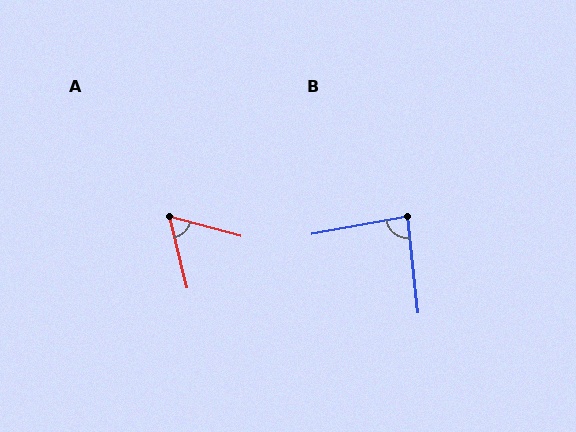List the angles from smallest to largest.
A (61°), B (86°).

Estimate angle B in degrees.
Approximately 86 degrees.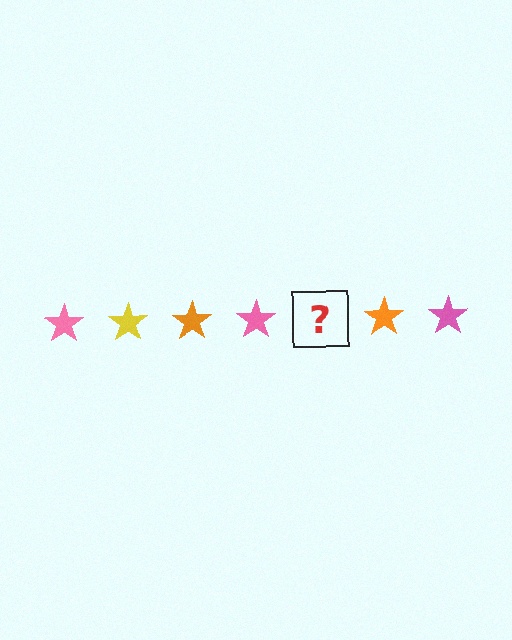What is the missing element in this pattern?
The missing element is a yellow star.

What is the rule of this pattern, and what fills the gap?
The rule is that the pattern cycles through pink, yellow, orange stars. The gap should be filled with a yellow star.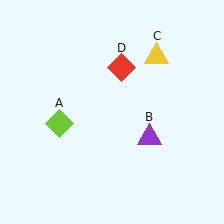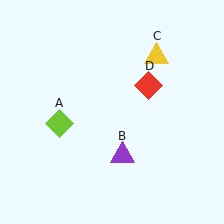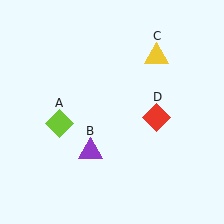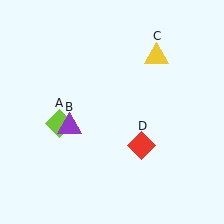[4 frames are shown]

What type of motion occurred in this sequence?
The purple triangle (object B), red diamond (object D) rotated clockwise around the center of the scene.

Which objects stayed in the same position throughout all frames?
Lime diamond (object A) and yellow triangle (object C) remained stationary.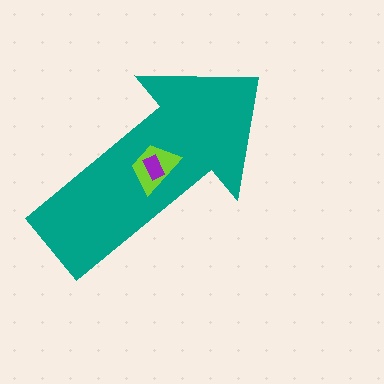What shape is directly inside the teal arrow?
The lime trapezoid.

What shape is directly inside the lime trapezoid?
The purple rectangle.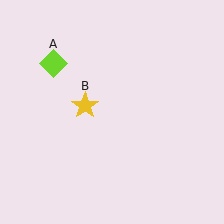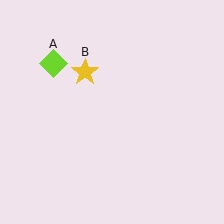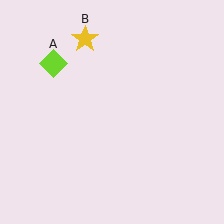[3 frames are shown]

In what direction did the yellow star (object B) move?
The yellow star (object B) moved up.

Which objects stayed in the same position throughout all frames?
Lime diamond (object A) remained stationary.